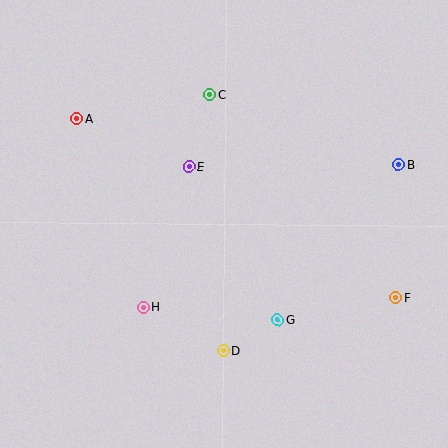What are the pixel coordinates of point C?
Point C is at (210, 95).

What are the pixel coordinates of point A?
Point A is at (77, 118).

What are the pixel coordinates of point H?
Point H is at (144, 308).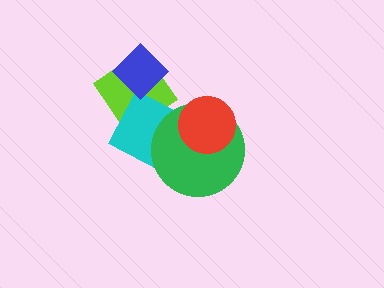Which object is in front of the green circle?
The red circle is in front of the green circle.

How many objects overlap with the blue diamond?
2 objects overlap with the blue diamond.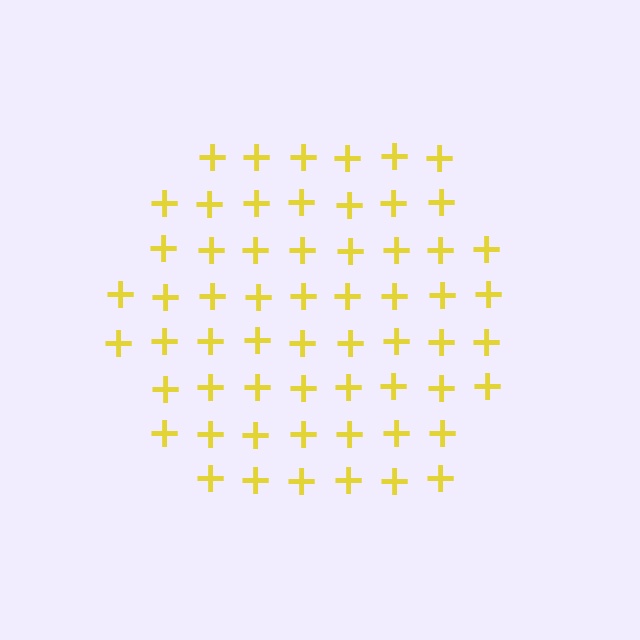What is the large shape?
The large shape is a hexagon.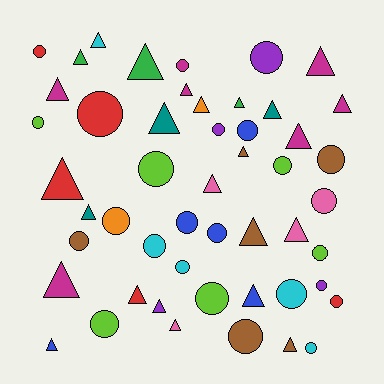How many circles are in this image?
There are 25 circles.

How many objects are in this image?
There are 50 objects.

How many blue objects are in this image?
There are 5 blue objects.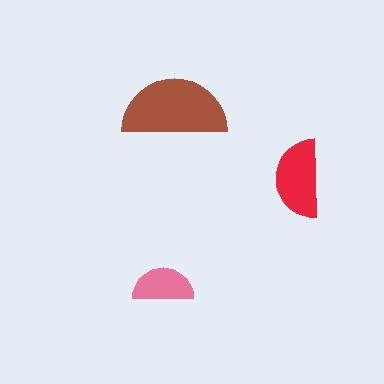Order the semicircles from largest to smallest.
the brown one, the red one, the pink one.